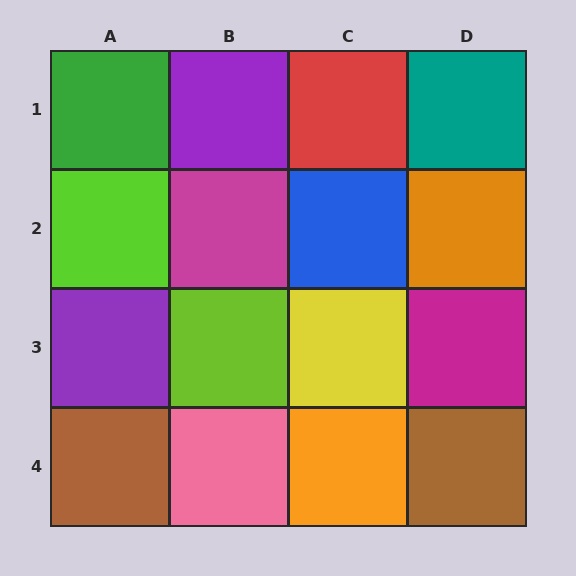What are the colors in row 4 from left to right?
Brown, pink, orange, brown.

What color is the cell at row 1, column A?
Green.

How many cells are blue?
1 cell is blue.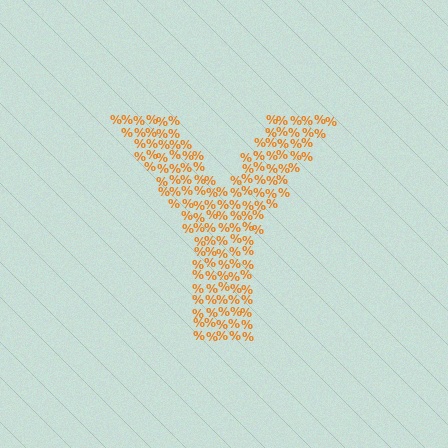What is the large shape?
The large shape is the letter Y.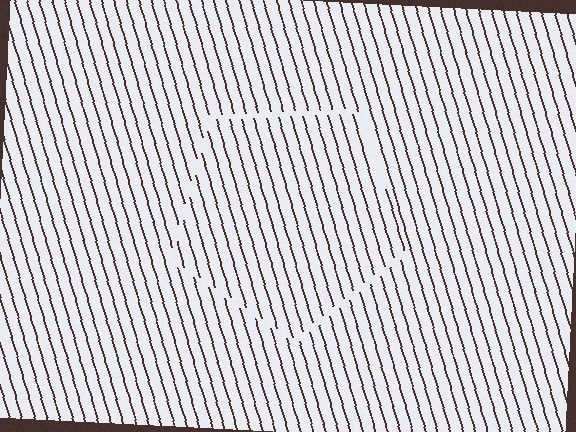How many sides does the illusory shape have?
5 sides — the line-ends trace a pentagon.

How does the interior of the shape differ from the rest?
The interior of the shape contains the same grating, shifted by half a period — the contour is defined by the phase discontinuity where line-ends from the inner and outer gratings abut.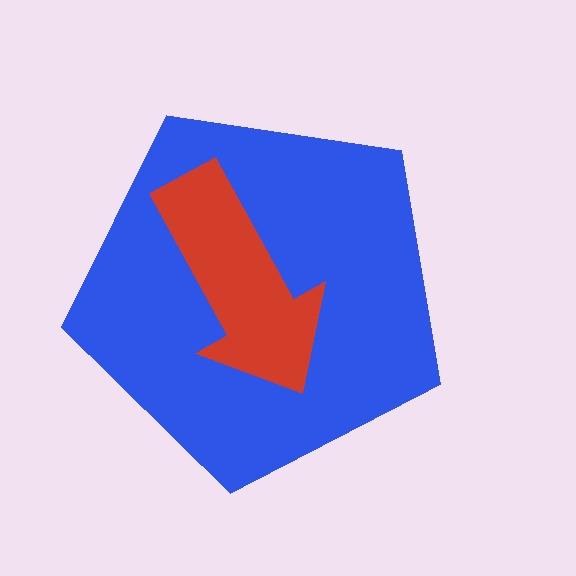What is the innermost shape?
The red arrow.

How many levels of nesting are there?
2.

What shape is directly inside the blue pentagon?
The red arrow.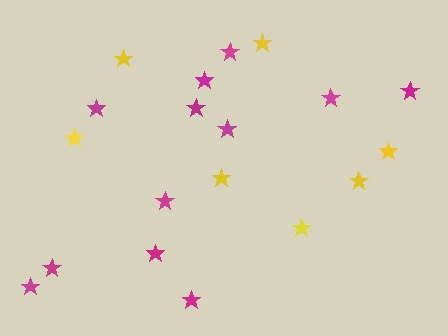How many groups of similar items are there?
There are 2 groups: one group of yellow stars (7) and one group of magenta stars (12).